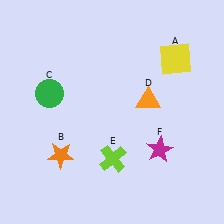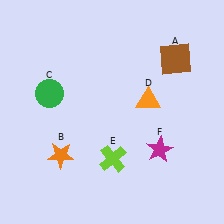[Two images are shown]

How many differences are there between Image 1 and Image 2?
There is 1 difference between the two images.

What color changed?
The square (A) changed from yellow in Image 1 to brown in Image 2.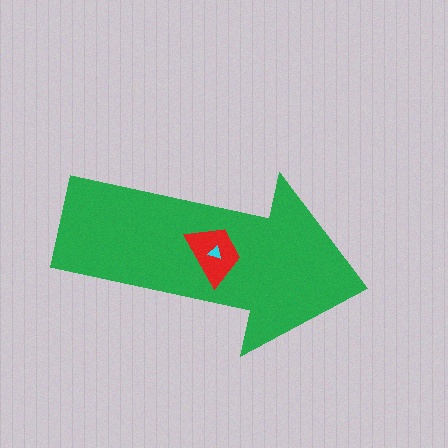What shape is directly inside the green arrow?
The red trapezoid.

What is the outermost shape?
The green arrow.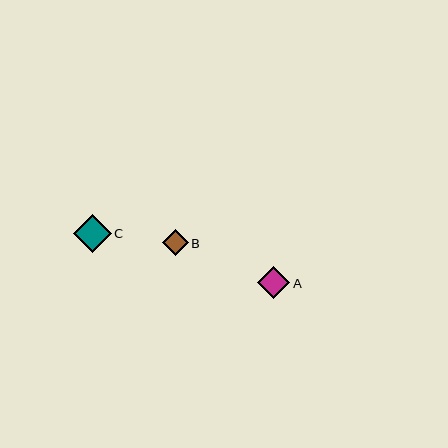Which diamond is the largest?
Diamond C is the largest with a size of approximately 38 pixels.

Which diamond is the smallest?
Diamond B is the smallest with a size of approximately 26 pixels.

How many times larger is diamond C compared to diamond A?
Diamond C is approximately 1.2 times the size of diamond A.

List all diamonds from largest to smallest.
From largest to smallest: C, A, B.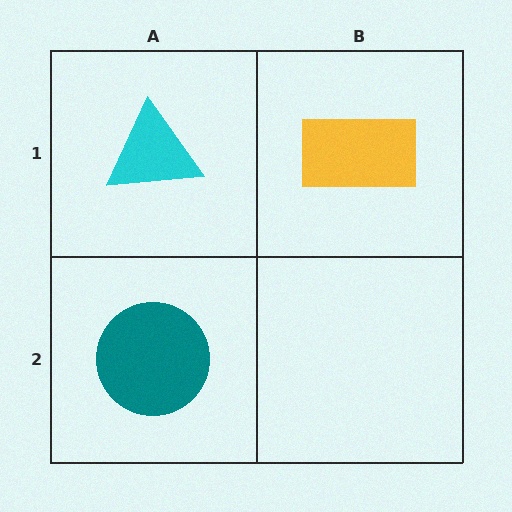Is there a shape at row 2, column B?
No, that cell is empty.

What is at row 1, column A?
A cyan triangle.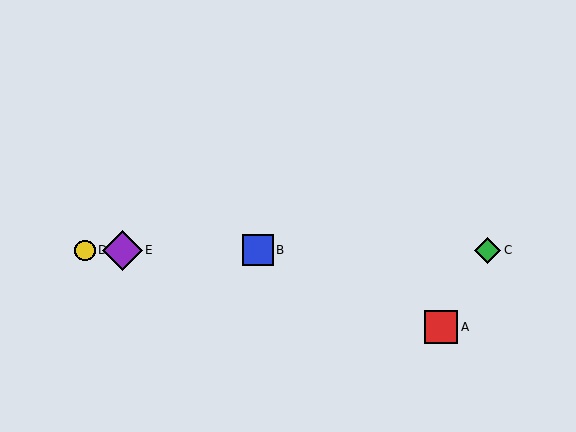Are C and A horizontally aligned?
No, C is at y≈250 and A is at y≈327.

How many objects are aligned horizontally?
4 objects (B, C, D, E) are aligned horizontally.